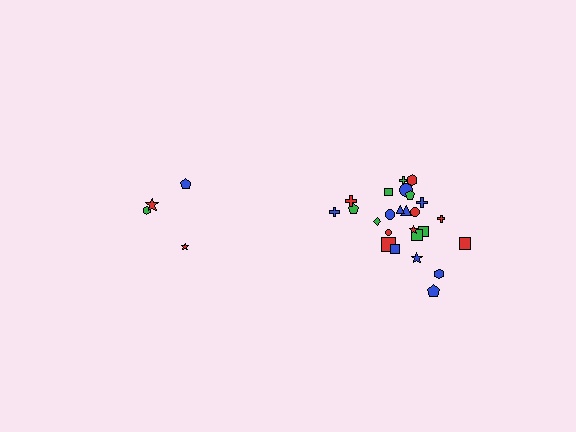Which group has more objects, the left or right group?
The right group.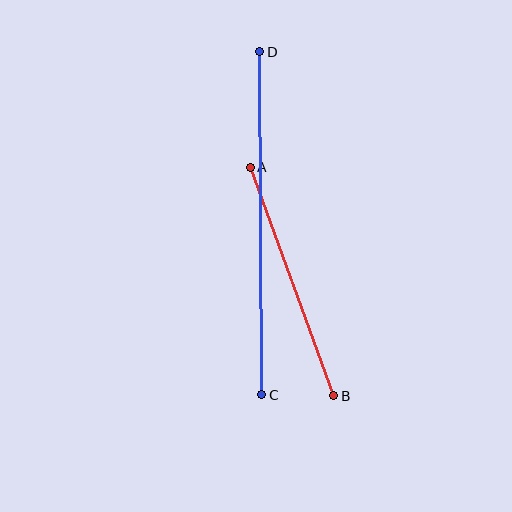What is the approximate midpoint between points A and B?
The midpoint is at approximately (292, 281) pixels.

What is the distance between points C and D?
The distance is approximately 343 pixels.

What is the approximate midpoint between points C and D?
The midpoint is at approximately (261, 223) pixels.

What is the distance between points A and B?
The distance is approximately 244 pixels.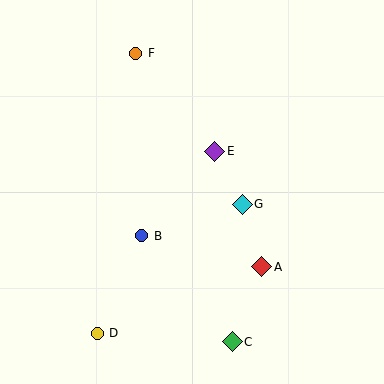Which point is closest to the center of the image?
Point E at (215, 151) is closest to the center.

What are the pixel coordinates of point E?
Point E is at (215, 151).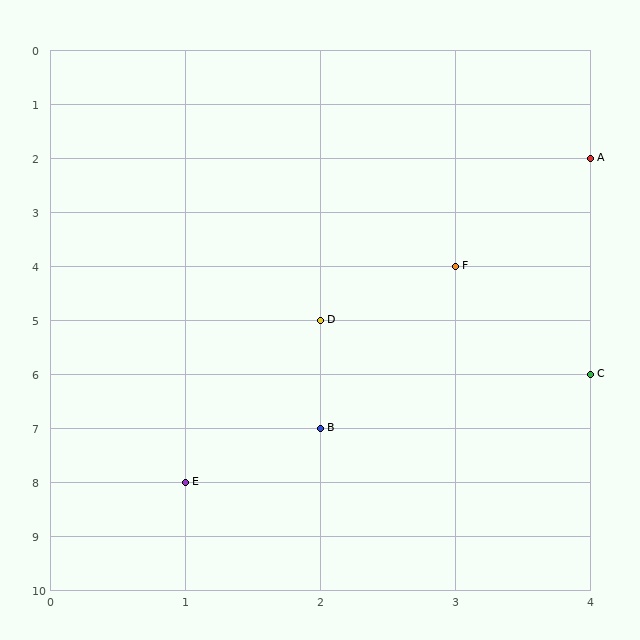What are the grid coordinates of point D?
Point D is at grid coordinates (2, 5).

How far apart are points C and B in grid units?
Points C and B are 2 columns and 1 row apart (about 2.2 grid units diagonally).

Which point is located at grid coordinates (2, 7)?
Point B is at (2, 7).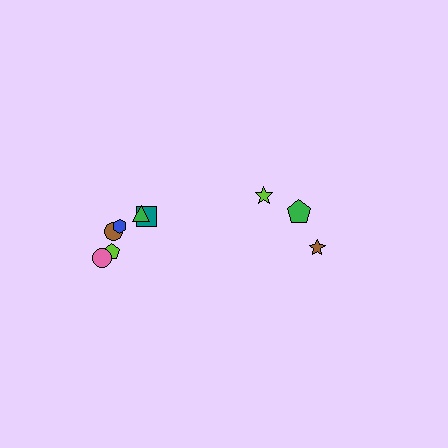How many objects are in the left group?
There are 6 objects.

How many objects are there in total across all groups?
There are 9 objects.